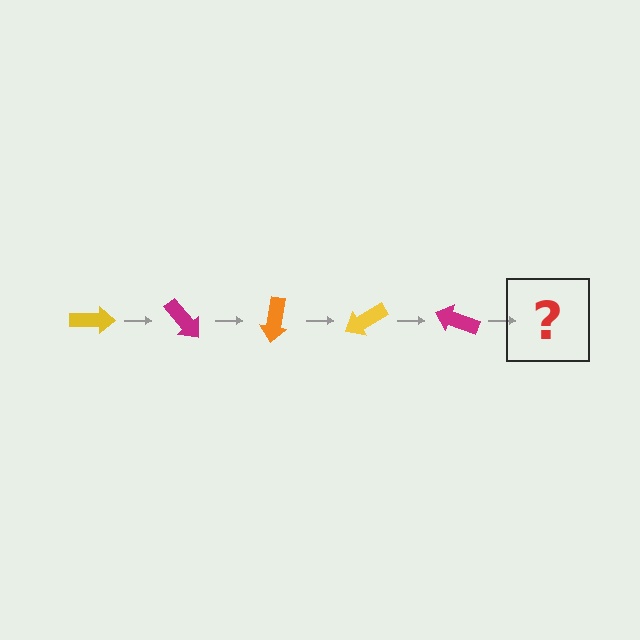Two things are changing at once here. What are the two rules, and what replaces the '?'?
The two rules are that it rotates 50 degrees each step and the color cycles through yellow, magenta, and orange. The '?' should be an orange arrow, rotated 250 degrees from the start.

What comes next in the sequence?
The next element should be an orange arrow, rotated 250 degrees from the start.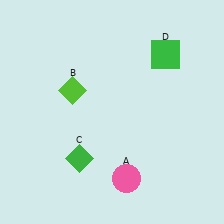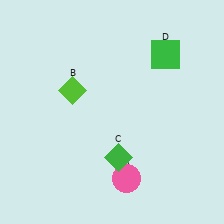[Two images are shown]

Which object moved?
The green diamond (C) moved right.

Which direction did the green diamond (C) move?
The green diamond (C) moved right.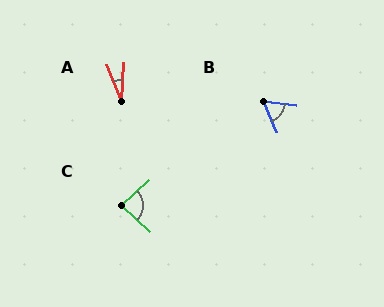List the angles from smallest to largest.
A (25°), B (61°), C (84°).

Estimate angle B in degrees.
Approximately 61 degrees.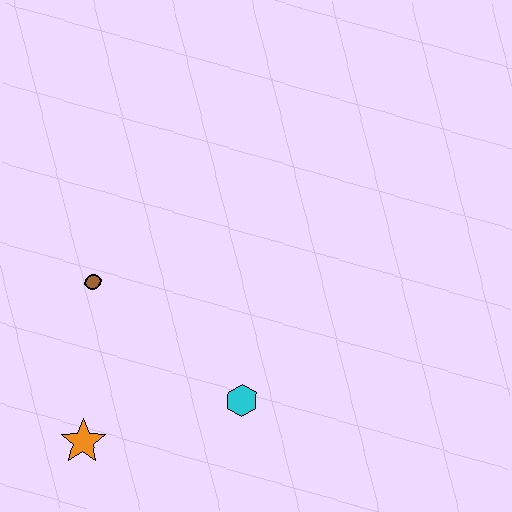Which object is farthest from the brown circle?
The cyan hexagon is farthest from the brown circle.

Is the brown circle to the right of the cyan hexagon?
No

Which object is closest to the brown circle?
The orange star is closest to the brown circle.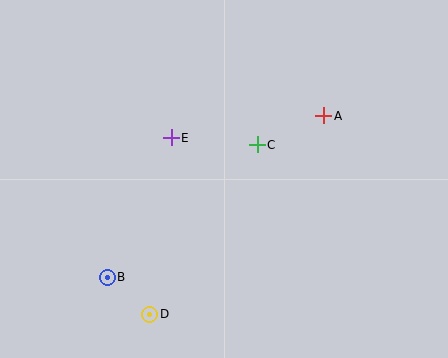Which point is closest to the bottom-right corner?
Point A is closest to the bottom-right corner.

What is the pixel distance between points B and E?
The distance between B and E is 153 pixels.